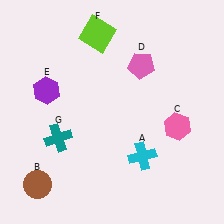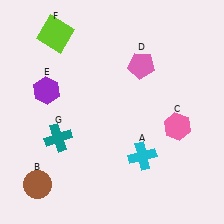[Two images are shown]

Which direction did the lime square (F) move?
The lime square (F) moved left.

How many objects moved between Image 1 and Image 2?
1 object moved between the two images.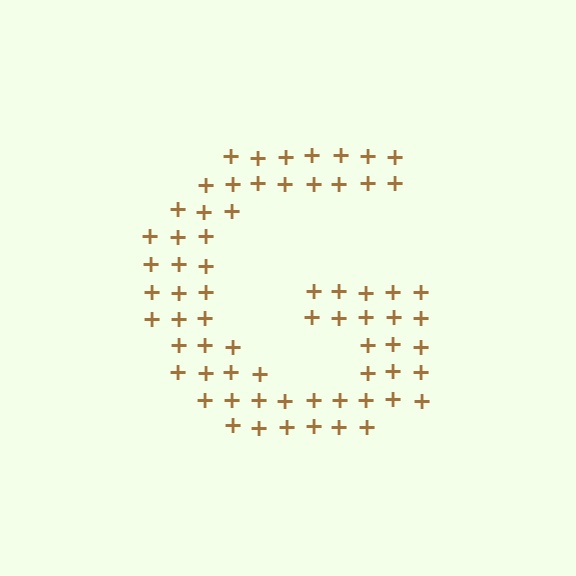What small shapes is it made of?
It is made of small plus signs.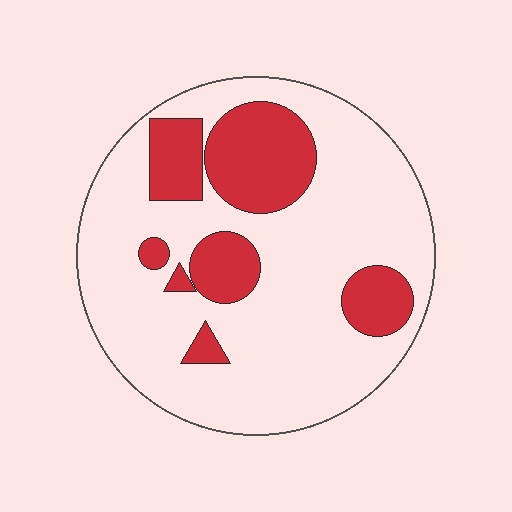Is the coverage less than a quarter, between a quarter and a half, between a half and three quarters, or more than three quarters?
Less than a quarter.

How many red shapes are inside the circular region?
7.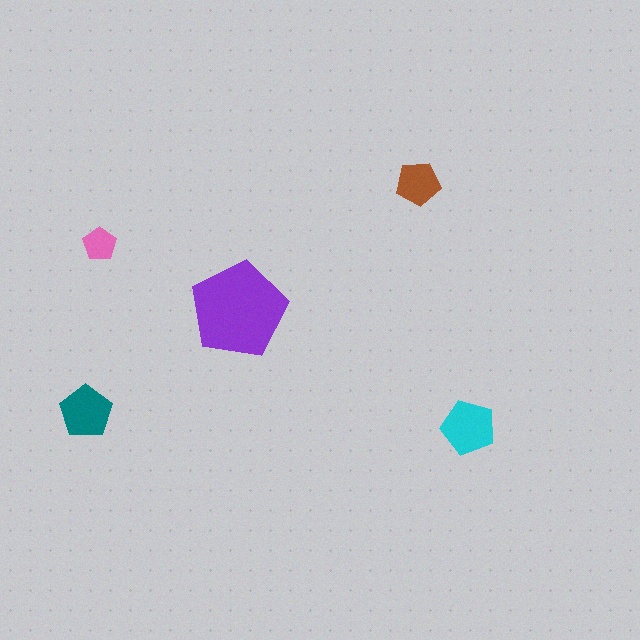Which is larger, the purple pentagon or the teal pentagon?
The purple one.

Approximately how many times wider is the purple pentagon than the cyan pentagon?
About 2 times wider.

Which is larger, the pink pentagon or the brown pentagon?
The brown one.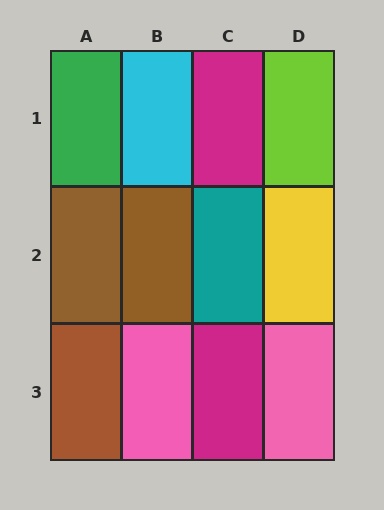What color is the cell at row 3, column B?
Pink.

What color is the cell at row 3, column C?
Magenta.